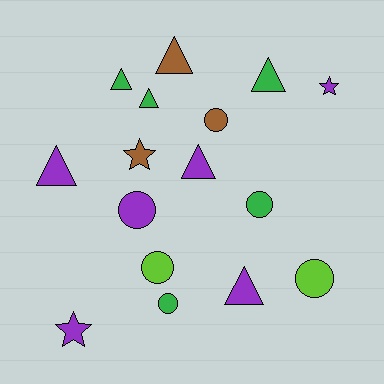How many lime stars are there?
There are no lime stars.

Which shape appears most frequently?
Triangle, with 7 objects.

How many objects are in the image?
There are 16 objects.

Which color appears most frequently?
Purple, with 6 objects.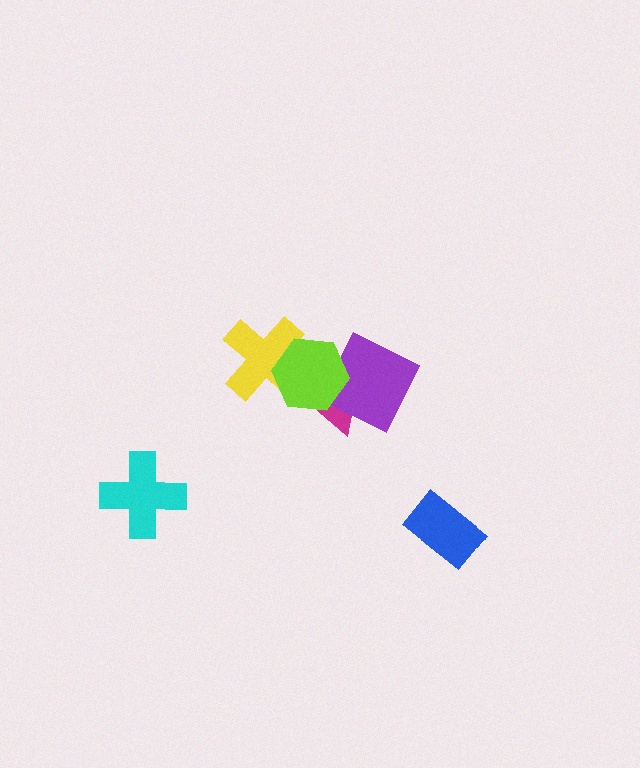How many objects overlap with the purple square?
2 objects overlap with the purple square.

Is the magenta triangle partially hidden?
Yes, it is partially covered by another shape.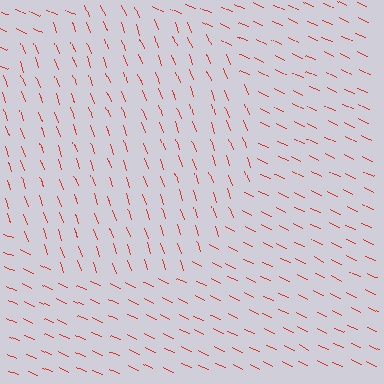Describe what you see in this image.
The image is filled with small red line segments. A circle region in the image has lines oriented differently from the surrounding lines, creating a visible texture boundary.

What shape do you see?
I see a circle.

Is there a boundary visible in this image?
Yes, there is a texture boundary formed by a change in line orientation.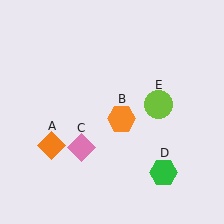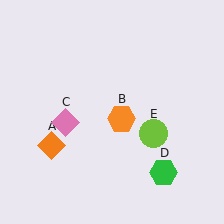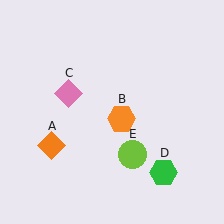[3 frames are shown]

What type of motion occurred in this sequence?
The pink diamond (object C), lime circle (object E) rotated clockwise around the center of the scene.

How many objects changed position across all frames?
2 objects changed position: pink diamond (object C), lime circle (object E).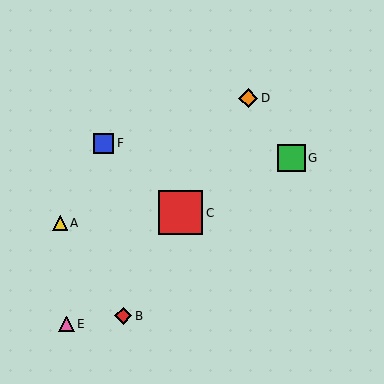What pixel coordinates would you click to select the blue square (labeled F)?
Click at (104, 143) to select the blue square F.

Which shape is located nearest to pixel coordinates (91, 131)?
The blue square (labeled F) at (104, 143) is nearest to that location.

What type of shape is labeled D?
Shape D is an orange diamond.